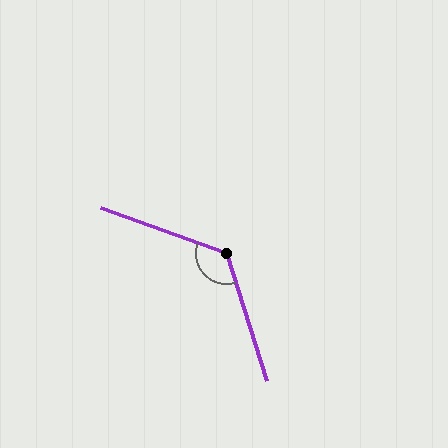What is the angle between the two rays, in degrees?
Approximately 127 degrees.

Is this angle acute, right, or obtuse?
It is obtuse.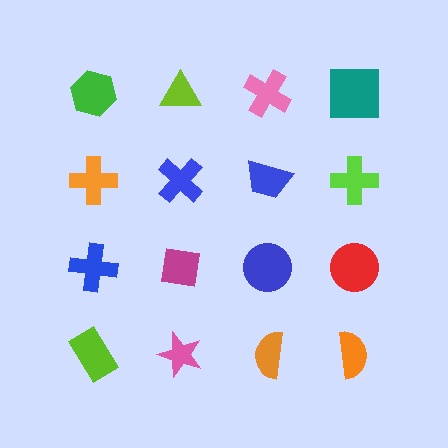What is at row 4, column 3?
An orange semicircle.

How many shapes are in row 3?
4 shapes.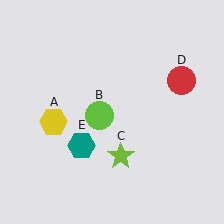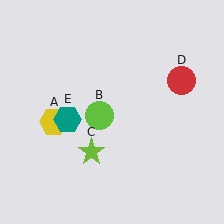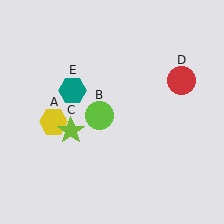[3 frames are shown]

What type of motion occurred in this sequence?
The lime star (object C), teal hexagon (object E) rotated clockwise around the center of the scene.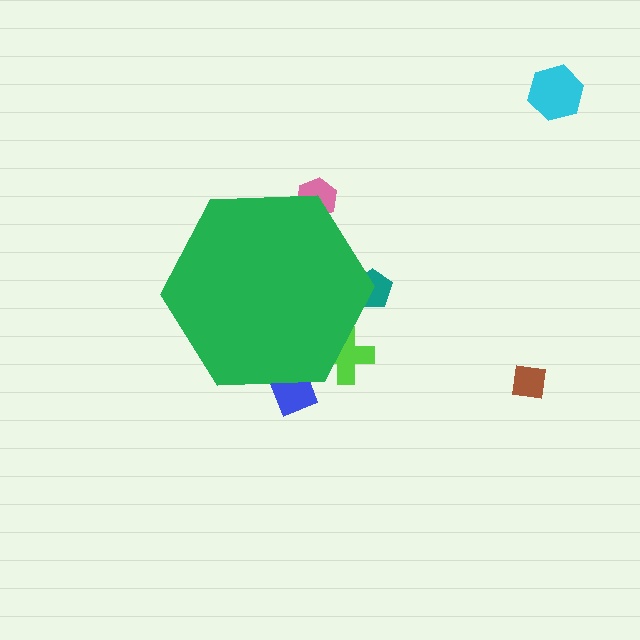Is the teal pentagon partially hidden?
Yes, the teal pentagon is partially hidden behind the green hexagon.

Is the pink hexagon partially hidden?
Yes, the pink hexagon is partially hidden behind the green hexagon.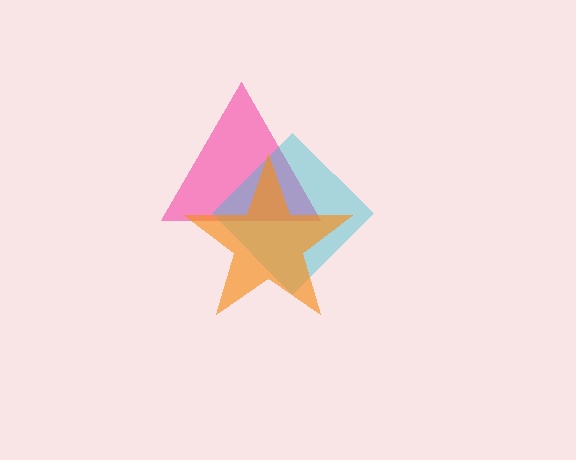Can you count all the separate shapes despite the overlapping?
Yes, there are 3 separate shapes.